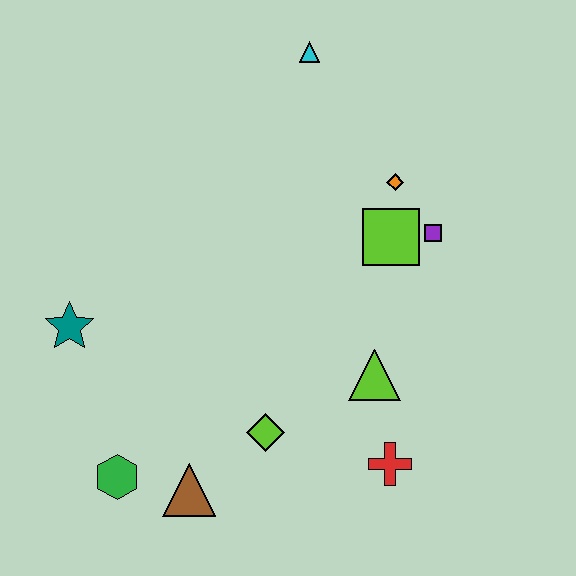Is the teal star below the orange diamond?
Yes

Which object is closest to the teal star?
The green hexagon is closest to the teal star.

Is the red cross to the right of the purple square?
No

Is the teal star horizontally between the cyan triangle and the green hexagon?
No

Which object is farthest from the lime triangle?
The cyan triangle is farthest from the lime triangle.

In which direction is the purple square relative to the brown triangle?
The purple square is above the brown triangle.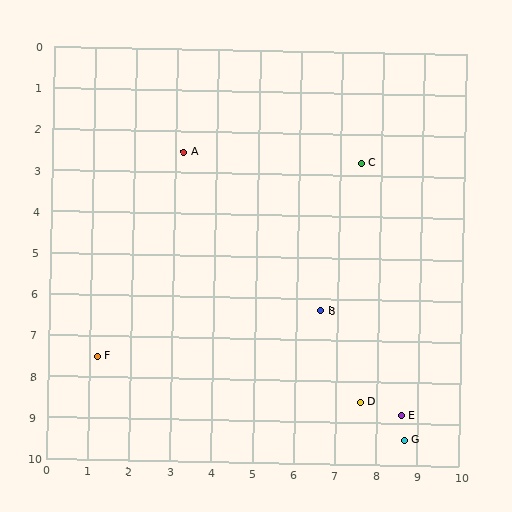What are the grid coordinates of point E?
Point E is at approximately (8.6, 8.8).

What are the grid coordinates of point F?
Point F is at approximately (1.2, 7.5).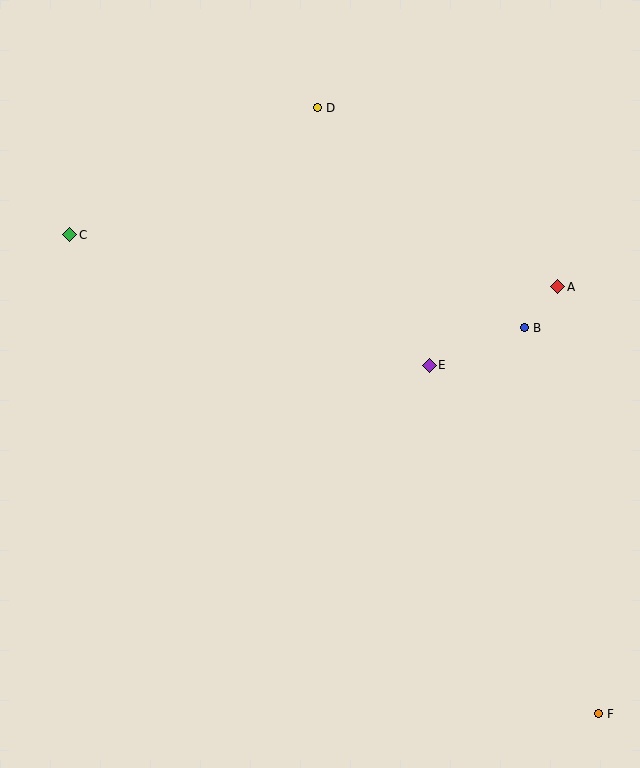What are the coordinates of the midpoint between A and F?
The midpoint between A and F is at (578, 500).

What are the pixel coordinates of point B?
Point B is at (524, 328).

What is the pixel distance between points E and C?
The distance between E and C is 382 pixels.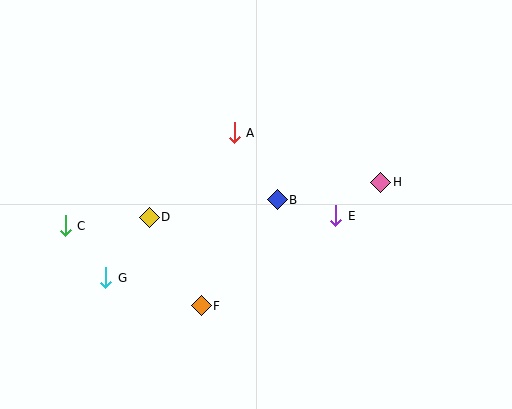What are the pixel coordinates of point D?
Point D is at (149, 217).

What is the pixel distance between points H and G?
The distance between H and G is 291 pixels.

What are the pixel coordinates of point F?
Point F is at (201, 306).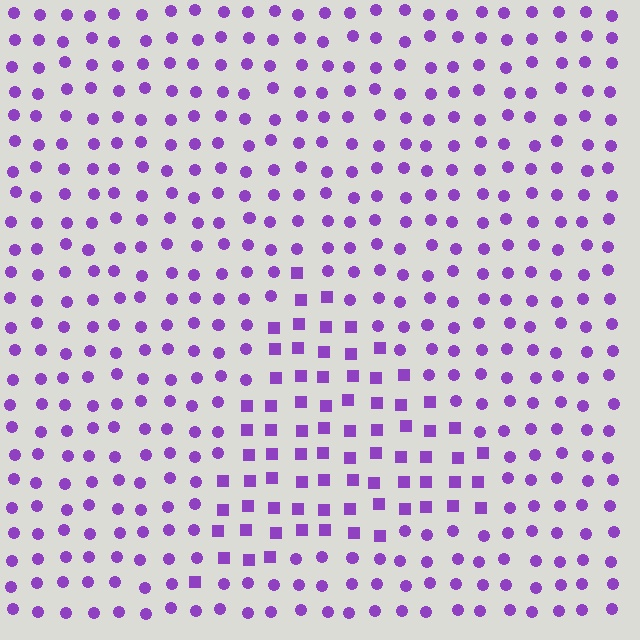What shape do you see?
I see a triangle.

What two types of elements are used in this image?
The image uses squares inside the triangle region and circles outside it.